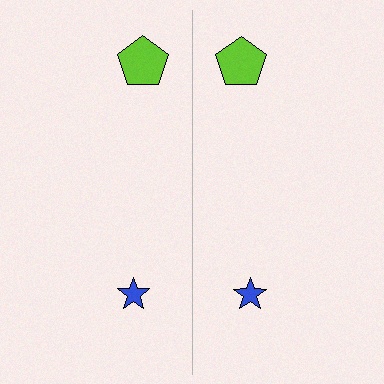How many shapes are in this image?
There are 4 shapes in this image.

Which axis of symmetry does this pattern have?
The pattern has a vertical axis of symmetry running through the center of the image.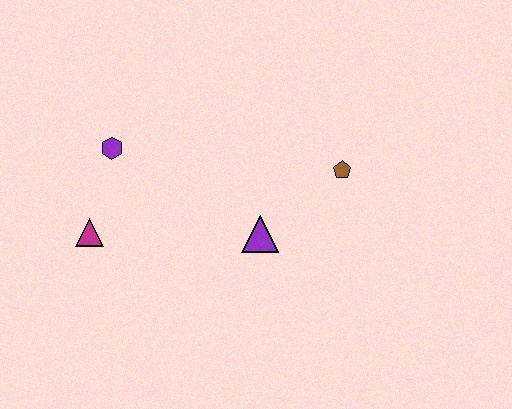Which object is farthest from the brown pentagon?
The magenta triangle is farthest from the brown pentagon.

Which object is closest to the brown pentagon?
The purple triangle is closest to the brown pentagon.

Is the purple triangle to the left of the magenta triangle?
No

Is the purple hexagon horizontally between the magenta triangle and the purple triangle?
Yes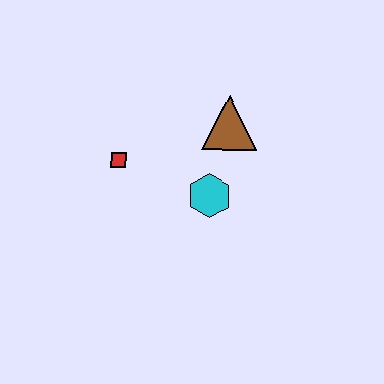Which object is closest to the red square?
The cyan hexagon is closest to the red square.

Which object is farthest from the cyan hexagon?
The red square is farthest from the cyan hexagon.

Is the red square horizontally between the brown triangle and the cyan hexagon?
No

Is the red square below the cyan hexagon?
No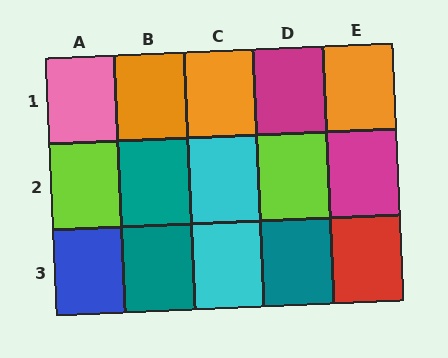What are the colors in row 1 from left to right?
Pink, orange, orange, magenta, orange.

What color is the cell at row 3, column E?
Red.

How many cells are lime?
2 cells are lime.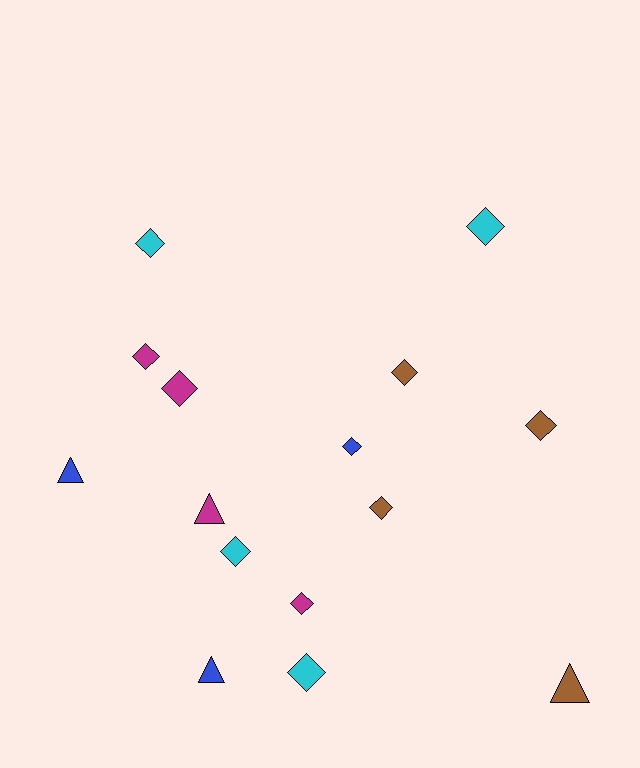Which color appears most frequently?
Cyan, with 4 objects.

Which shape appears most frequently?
Diamond, with 11 objects.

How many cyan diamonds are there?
There are 4 cyan diamonds.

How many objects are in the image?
There are 15 objects.